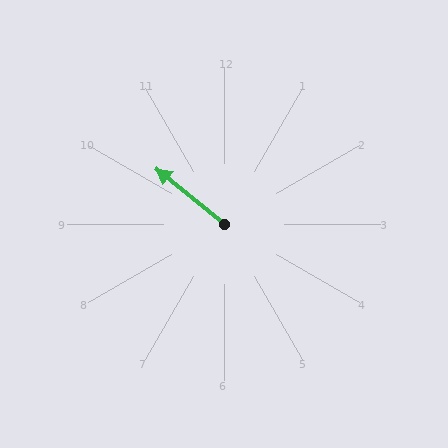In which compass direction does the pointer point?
Northwest.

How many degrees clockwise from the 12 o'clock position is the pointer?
Approximately 309 degrees.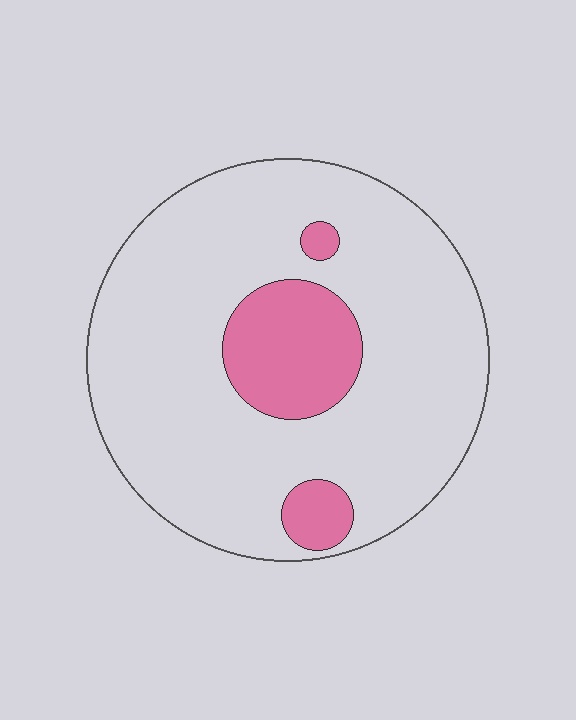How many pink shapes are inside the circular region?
3.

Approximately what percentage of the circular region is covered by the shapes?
Approximately 15%.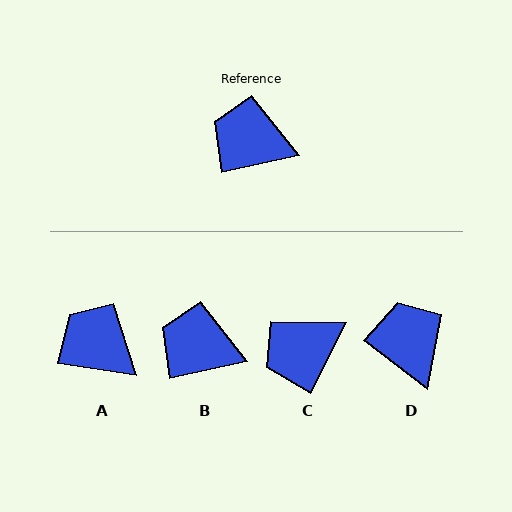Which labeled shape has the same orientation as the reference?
B.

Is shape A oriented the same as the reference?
No, it is off by about 21 degrees.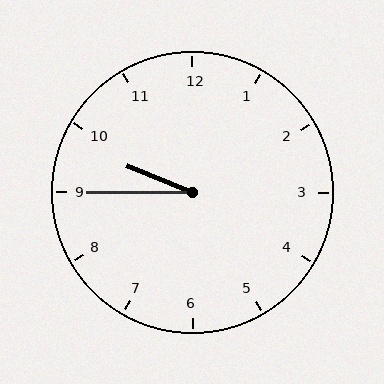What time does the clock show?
9:45.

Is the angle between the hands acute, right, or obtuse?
It is acute.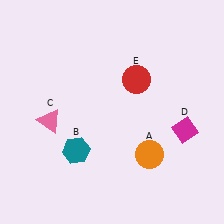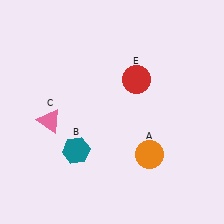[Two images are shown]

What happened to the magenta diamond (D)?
The magenta diamond (D) was removed in Image 2. It was in the bottom-right area of Image 1.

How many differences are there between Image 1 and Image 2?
There is 1 difference between the two images.